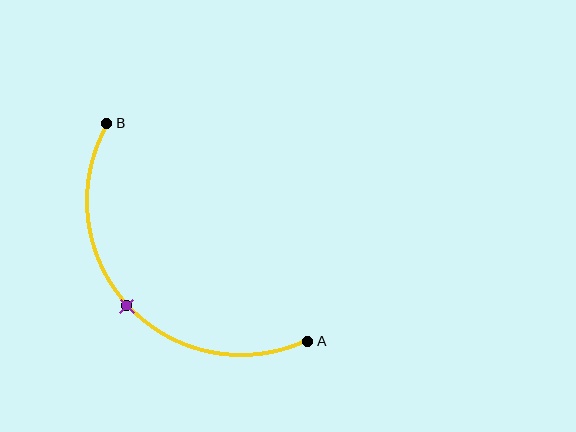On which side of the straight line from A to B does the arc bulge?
The arc bulges below and to the left of the straight line connecting A and B.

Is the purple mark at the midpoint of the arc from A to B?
Yes. The purple mark lies on the arc at equal arc-length from both A and B — it is the arc midpoint.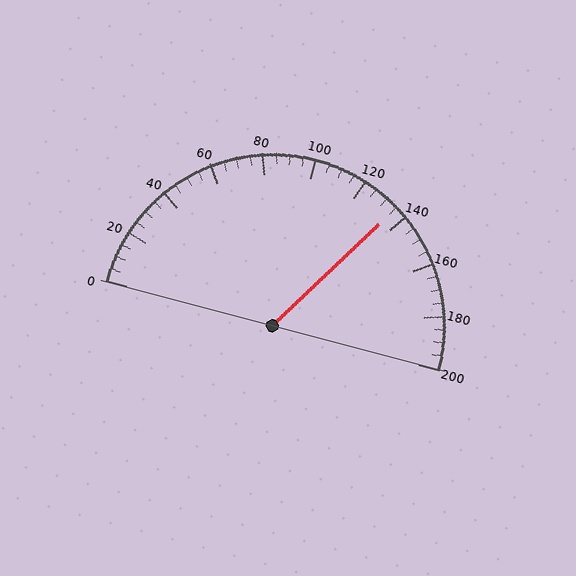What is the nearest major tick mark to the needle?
The nearest major tick mark is 140.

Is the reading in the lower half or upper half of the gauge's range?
The reading is in the upper half of the range (0 to 200).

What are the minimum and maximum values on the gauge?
The gauge ranges from 0 to 200.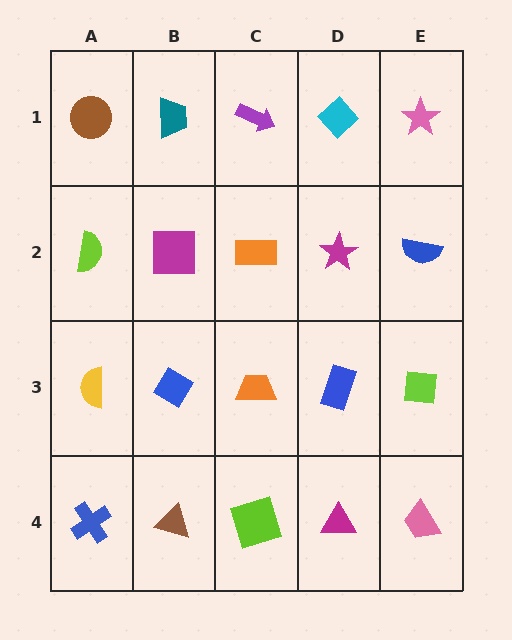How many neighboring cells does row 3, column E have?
3.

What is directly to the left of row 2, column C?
A magenta square.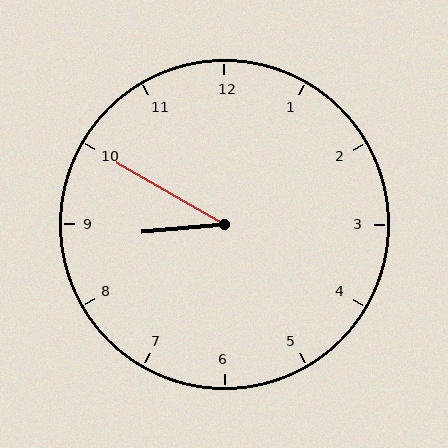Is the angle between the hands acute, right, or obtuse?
It is acute.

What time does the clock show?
8:50.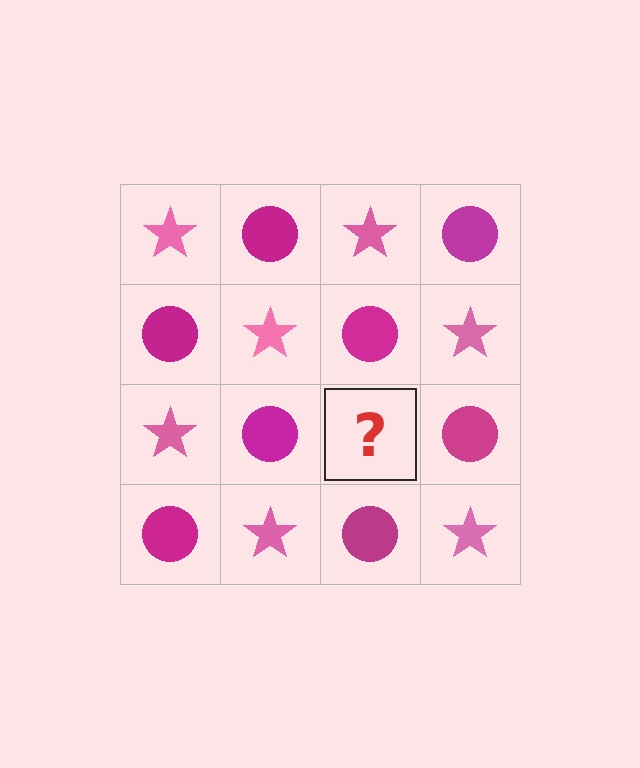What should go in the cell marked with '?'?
The missing cell should contain a pink star.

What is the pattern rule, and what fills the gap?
The rule is that it alternates pink star and magenta circle in a checkerboard pattern. The gap should be filled with a pink star.